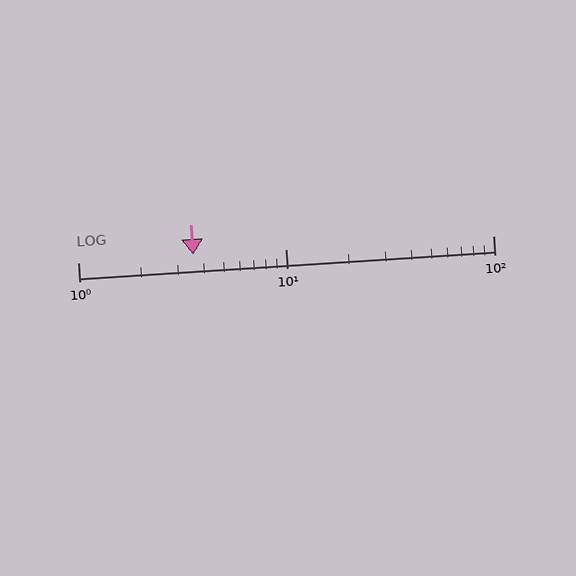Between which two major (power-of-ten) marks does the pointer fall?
The pointer is between 1 and 10.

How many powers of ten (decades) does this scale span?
The scale spans 2 decades, from 1 to 100.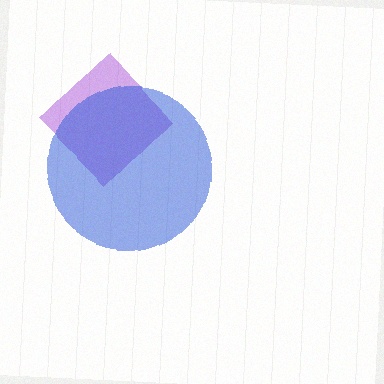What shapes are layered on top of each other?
The layered shapes are: a purple diamond, a blue circle.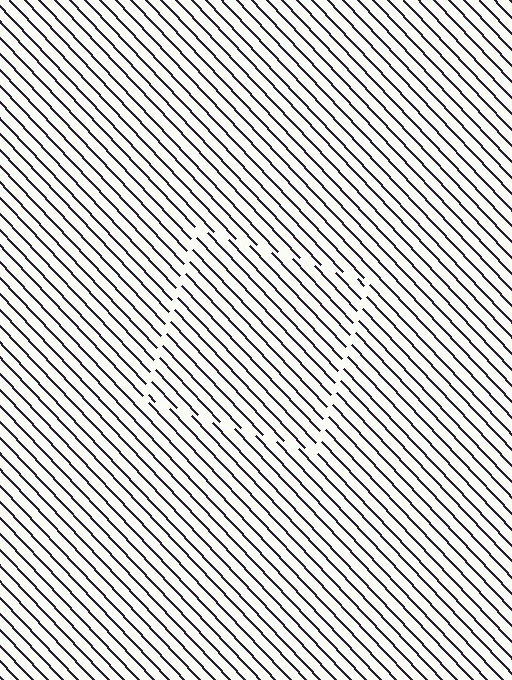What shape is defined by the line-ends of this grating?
An illusory square. The interior of the shape contains the same grating, shifted by half a period — the contour is defined by the phase discontinuity where line-ends from the inner and outer gratings abut.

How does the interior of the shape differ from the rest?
The interior of the shape contains the same grating, shifted by half a period — the contour is defined by the phase discontinuity where line-ends from the inner and outer gratings abut.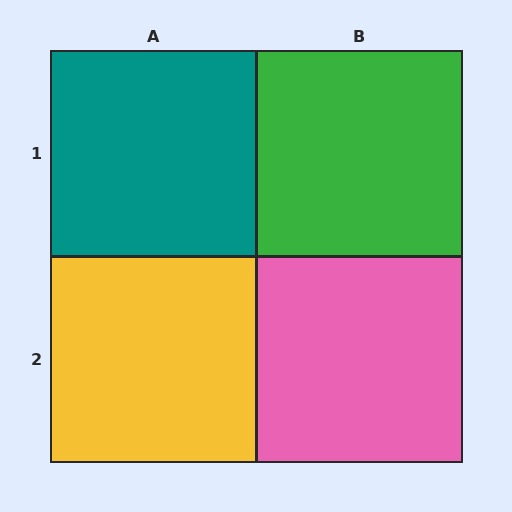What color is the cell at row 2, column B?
Pink.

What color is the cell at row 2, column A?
Yellow.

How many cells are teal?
1 cell is teal.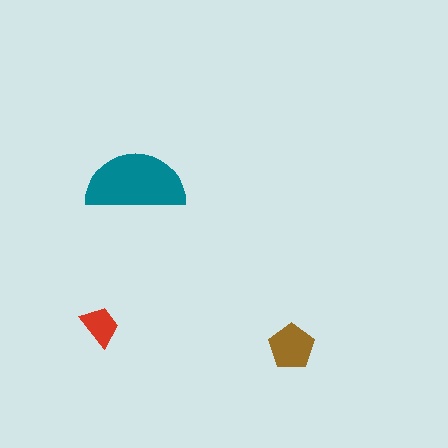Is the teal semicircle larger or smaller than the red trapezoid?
Larger.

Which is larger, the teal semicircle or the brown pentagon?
The teal semicircle.